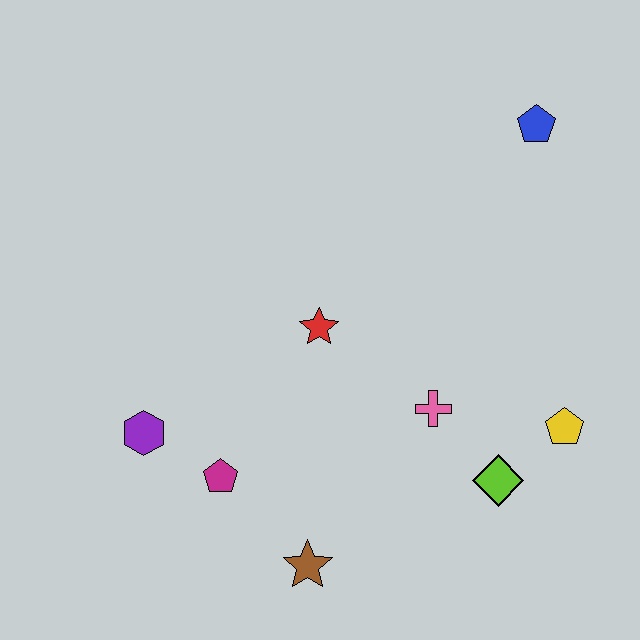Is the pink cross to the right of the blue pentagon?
No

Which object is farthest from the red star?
The blue pentagon is farthest from the red star.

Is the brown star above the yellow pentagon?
No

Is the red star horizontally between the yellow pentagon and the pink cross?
No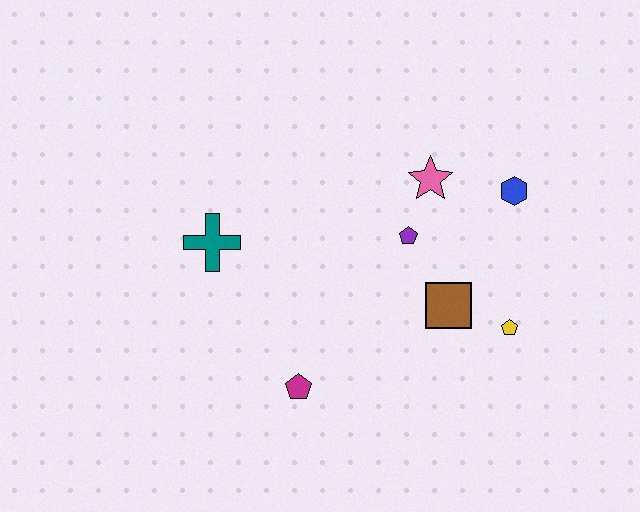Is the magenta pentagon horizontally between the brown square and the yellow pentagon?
No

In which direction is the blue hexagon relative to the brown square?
The blue hexagon is above the brown square.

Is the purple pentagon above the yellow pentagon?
Yes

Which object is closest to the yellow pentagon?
The brown square is closest to the yellow pentagon.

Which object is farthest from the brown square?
The teal cross is farthest from the brown square.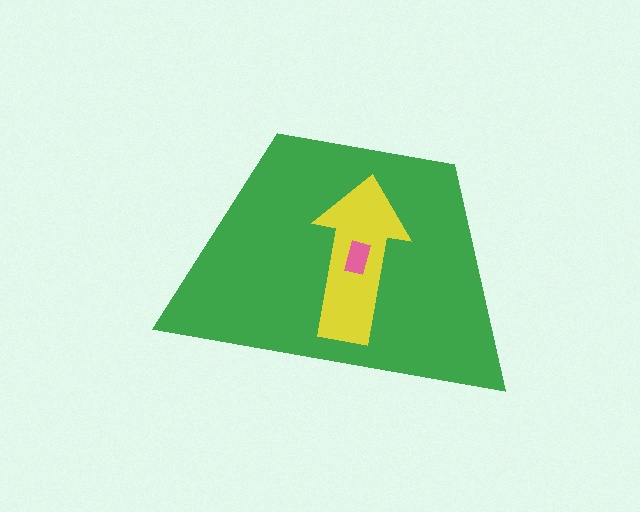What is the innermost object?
The pink rectangle.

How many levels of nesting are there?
3.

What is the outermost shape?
The green trapezoid.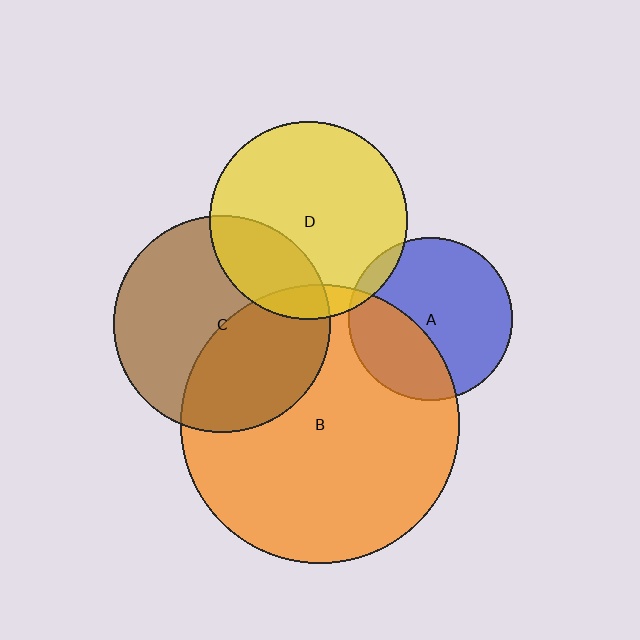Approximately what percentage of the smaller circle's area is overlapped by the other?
Approximately 10%.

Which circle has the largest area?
Circle B (orange).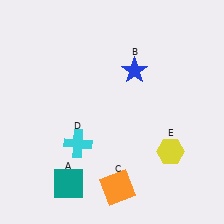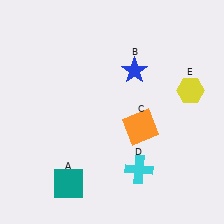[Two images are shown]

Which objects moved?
The objects that moved are: the orange square (C), the cyan cross (D), the yellow hexagon (E).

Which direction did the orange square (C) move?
The orange square (C) moved up.